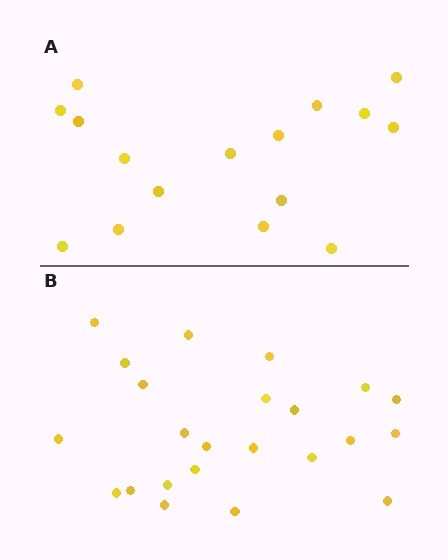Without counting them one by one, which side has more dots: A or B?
Region B (the bottom region) has more dots.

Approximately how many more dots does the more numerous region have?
Region B has roughly 8 or so more dots than region A.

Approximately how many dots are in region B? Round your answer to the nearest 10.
About 20 dots. (The exact count is 23, which rounds to 20.)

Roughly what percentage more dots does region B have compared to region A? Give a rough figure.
About 45% more.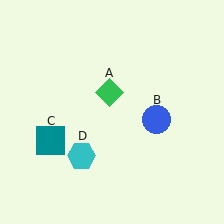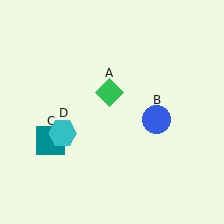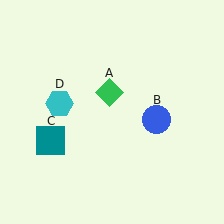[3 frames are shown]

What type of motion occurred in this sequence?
The cyan hexagon (object D) rotated clockwise around the center of the scene.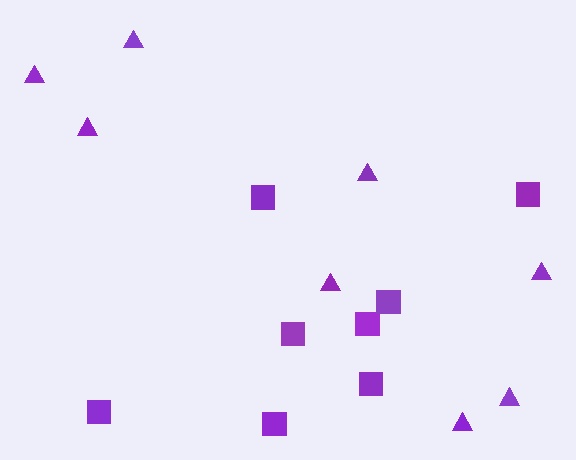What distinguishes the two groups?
There are 2 groups: one group of triangles (8) and one group of squares (8).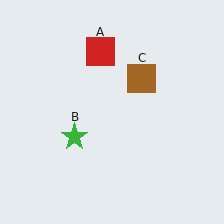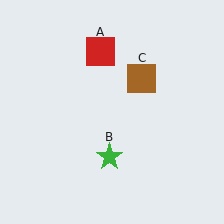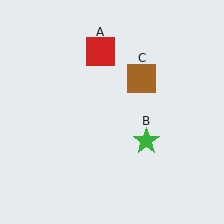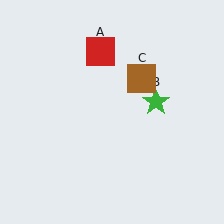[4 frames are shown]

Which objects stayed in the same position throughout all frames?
Red square (object A) and brown square (object C) remained stationary.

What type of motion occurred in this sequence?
The green star (object B) rotated counterclockwise around the center of the scene.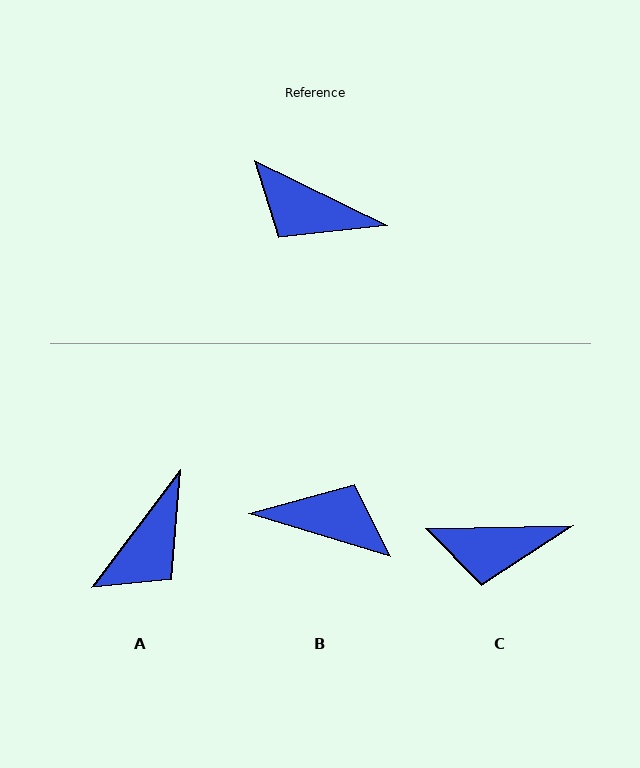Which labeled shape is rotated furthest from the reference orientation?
B, about 171 degrees away.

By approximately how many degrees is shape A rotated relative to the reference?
Approximately 79 degrees counter-clockwise.